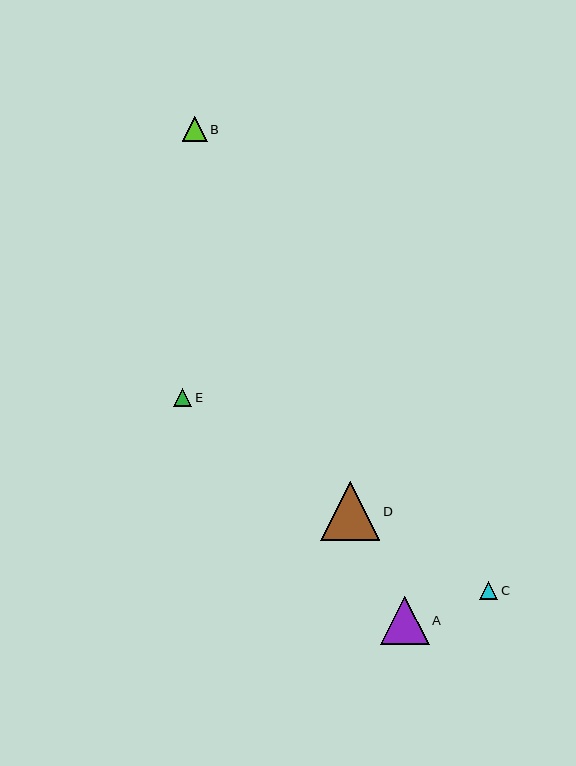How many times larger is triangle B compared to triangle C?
Triangle B is approximately 1.3 times the size of triangle C.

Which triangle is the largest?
Triangle D is the largest with a size of approximately 59 pixels.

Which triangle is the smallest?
Triangle E is the smallest with a size of approximately 18 pixels.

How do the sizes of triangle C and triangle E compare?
Triangle C and triangle E are approximately the same size.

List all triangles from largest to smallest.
From largest to smallest: D, A, B, C, E.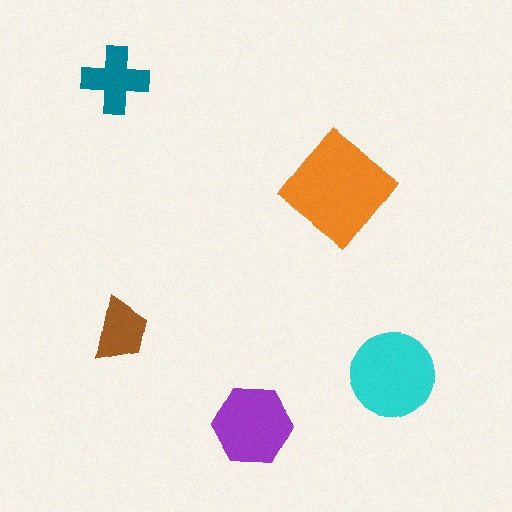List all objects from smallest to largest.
The brown trapezoid, the teal cross, the purple hexagon, the cyan circle, the orange diamond.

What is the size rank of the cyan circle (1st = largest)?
2nd.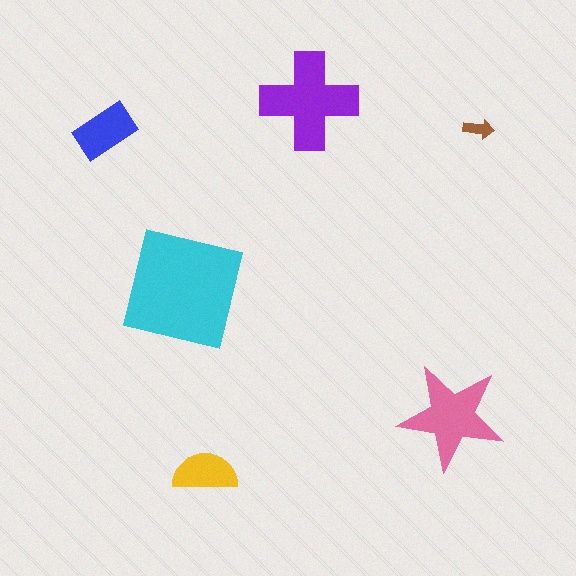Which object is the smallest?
The brown arrow.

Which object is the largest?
The cyan square.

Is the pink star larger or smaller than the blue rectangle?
Larger.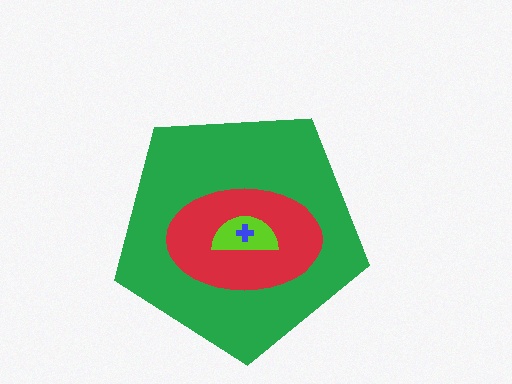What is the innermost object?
The blue cross.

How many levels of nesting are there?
4.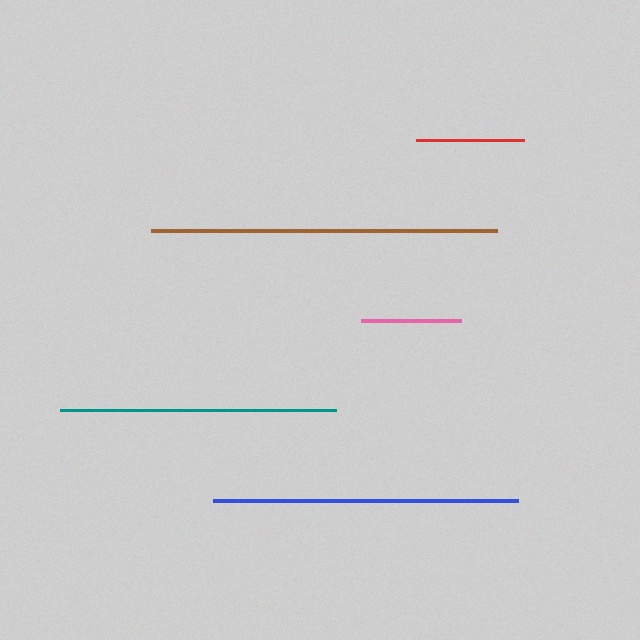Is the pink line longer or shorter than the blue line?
The blue line is longer than the pink line.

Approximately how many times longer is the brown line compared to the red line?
The brown line is approximately 3.2 times the length of the red line.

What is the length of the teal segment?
The teal segment is approximately 275 pixels long.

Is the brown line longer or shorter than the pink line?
The brown line is longer than the pink line.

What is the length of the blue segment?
The blue segment is approximately 305 pixels long.